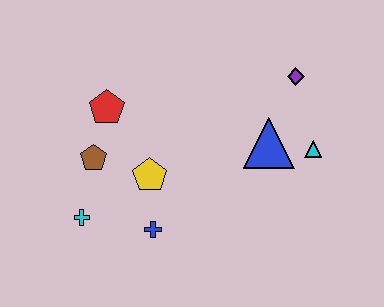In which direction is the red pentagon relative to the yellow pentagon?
The red pentagon is above the yellow pentagon.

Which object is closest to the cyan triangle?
The blue triangle is closest to the cyan triangle.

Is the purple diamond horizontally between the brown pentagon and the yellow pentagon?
No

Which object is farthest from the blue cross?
The purple diamond is farthest from the blue cross.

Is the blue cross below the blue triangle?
Yes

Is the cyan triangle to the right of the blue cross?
Yes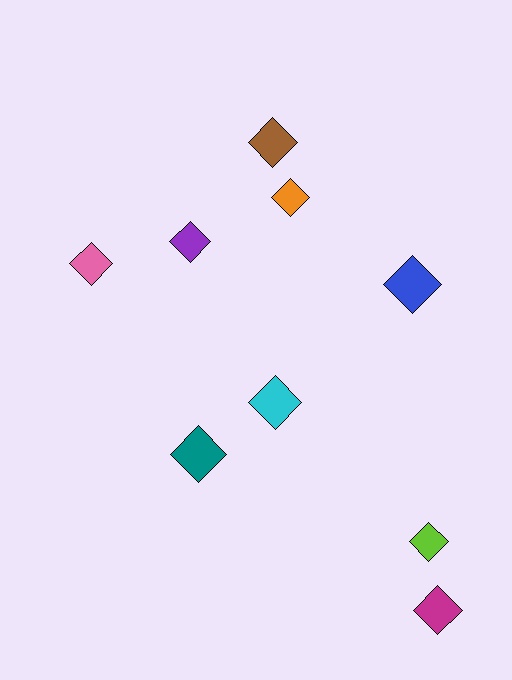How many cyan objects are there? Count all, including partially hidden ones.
There is 1 cyan object.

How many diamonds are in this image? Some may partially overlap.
There are 9 diamonds.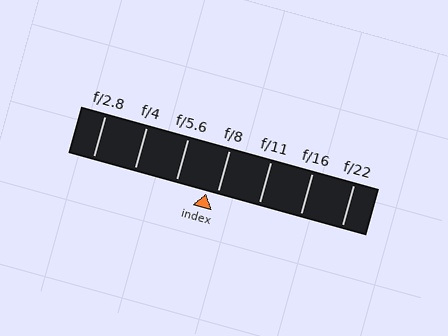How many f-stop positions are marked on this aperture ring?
There are 7 f-stop positions marked.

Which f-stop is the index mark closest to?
The index mark is closest to f/8.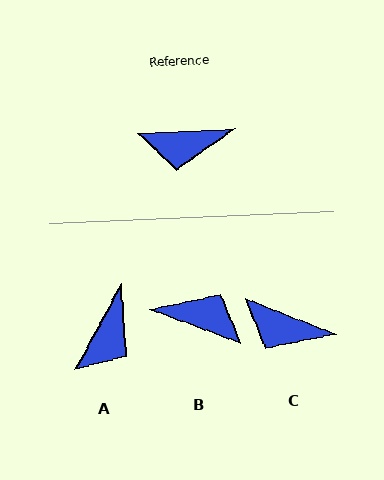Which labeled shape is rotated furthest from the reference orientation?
B, about 156 degrees away.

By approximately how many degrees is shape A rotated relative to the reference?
Approximately 59 degrees counter-clockwise.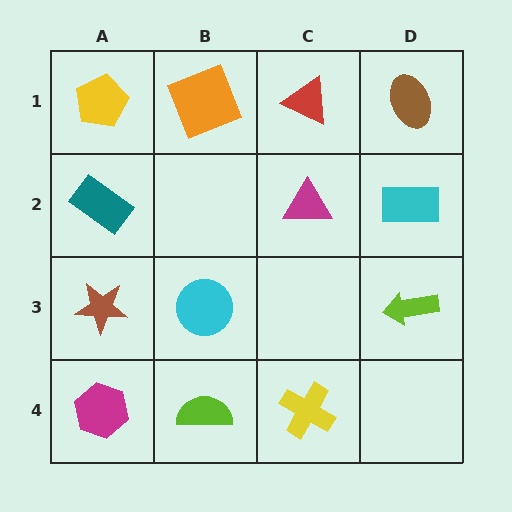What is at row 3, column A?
A brown star.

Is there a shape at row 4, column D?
No, that cell is empty.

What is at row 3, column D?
A lime arrow.